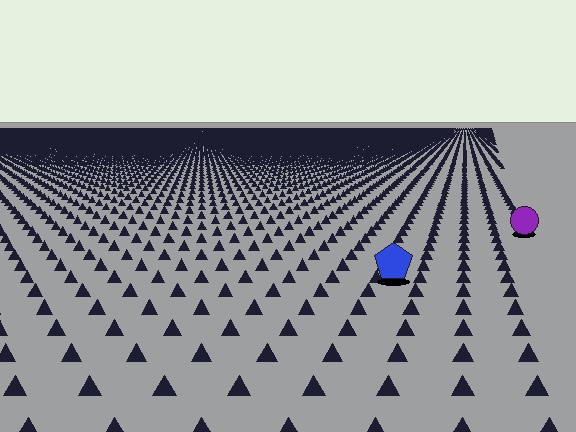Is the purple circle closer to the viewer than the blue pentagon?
No. The blue pentagon is closer — you can tell from the texture gradient: the ground texture is coarser near it.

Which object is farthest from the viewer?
The purple circle is farthest from the viewer. It appears smaller and the ground texture around it is denser.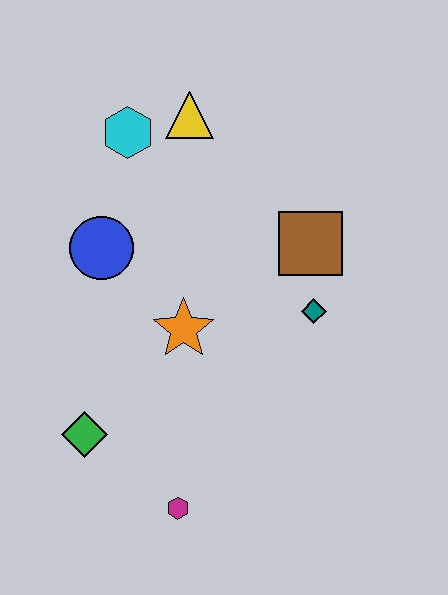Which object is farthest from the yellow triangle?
The magenta hexagon is farthest from the yellow triangle.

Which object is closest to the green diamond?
The magenta hexagon is closest to the green diamond.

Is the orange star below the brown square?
Yes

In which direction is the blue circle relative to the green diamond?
The blue circle is above the green diamond.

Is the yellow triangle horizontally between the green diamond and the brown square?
Yes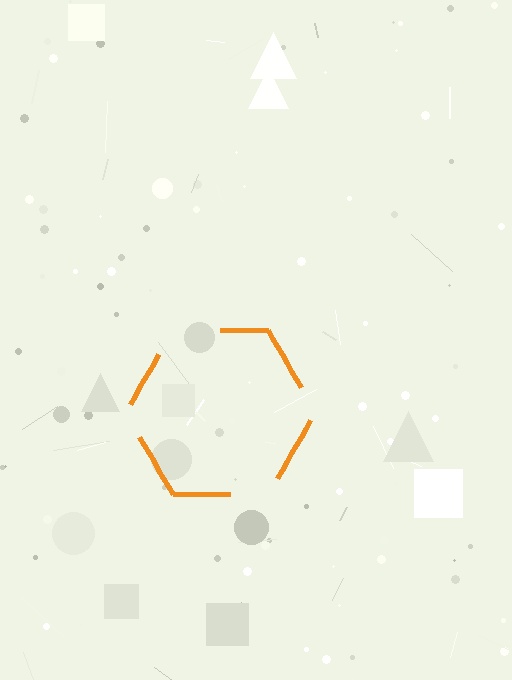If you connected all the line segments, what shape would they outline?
They would outline a hexagon.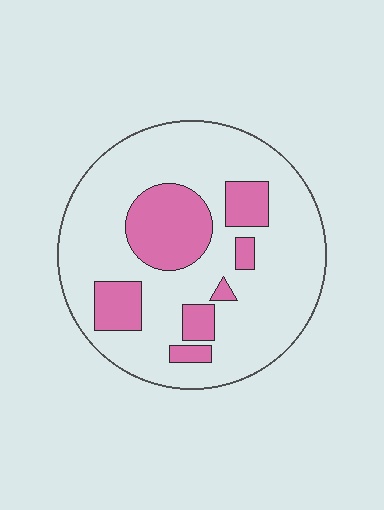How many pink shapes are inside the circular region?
7.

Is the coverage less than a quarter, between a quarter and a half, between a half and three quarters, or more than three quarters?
Less than a quarter.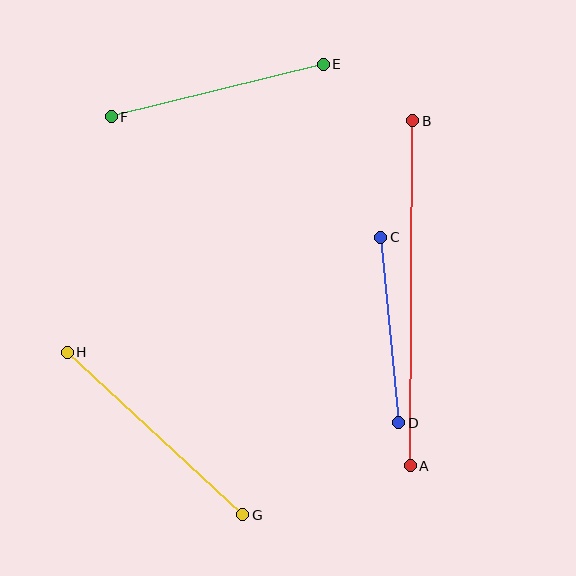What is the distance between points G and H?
The distance is approximately 239 pixels.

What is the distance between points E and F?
The distance is approximately 218 pixels.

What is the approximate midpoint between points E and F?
The midpoint is at approximately (217, 90) pixels.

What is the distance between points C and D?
The distance is approximately 186 pixels.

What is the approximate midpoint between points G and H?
The midpoint is at approximately (155, 433) pixels.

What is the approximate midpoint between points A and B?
The midpoint is at approximately (412, 293) pixels.